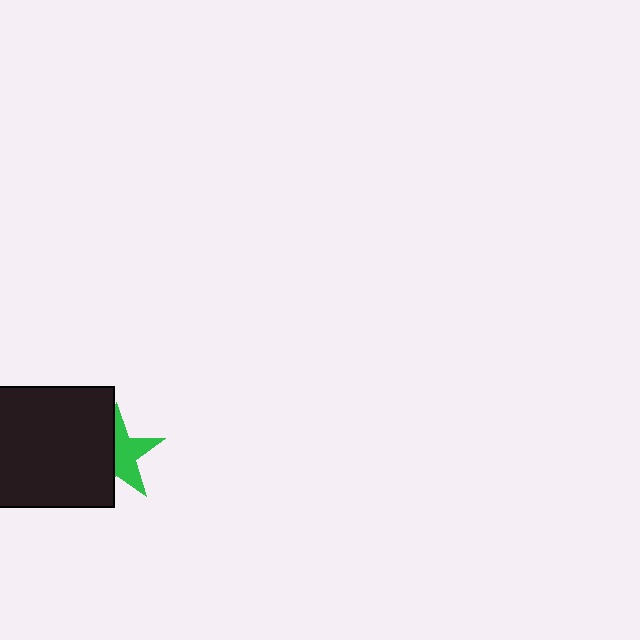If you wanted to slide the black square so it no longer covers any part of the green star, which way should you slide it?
Slide it left — that is the most direct way to separate the two shapes.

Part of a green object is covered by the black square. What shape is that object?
It is a star.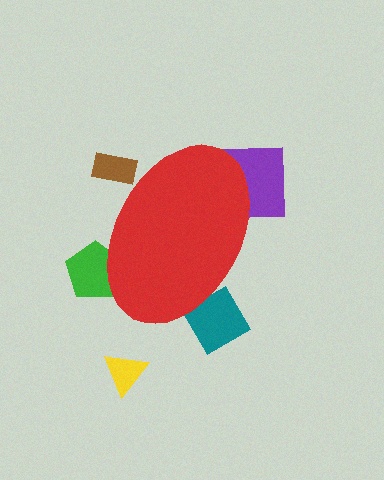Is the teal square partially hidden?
Yes, the teal square is partially hidden behind the red ellipse.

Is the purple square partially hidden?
Yes, the purple square is partially hidden behind the red ellipse.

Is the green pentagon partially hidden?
Yes, the green pentagon is partially hidden behind the red ellipse.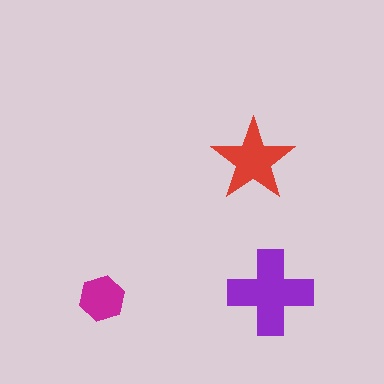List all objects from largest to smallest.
The purple cross, the red star, the magenta hexagon.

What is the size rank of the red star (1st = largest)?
2nd.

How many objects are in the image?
There are 3 objects in the image.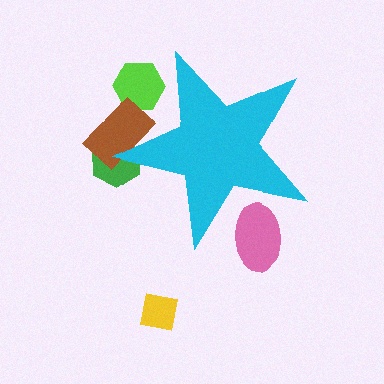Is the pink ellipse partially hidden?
Yes, the pink ellipse is partially hidden behind the cyan star.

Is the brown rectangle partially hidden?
Yes, the brown rectangle is partially hidden behind the cyan star.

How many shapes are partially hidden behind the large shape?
4 shapes are partially hidden.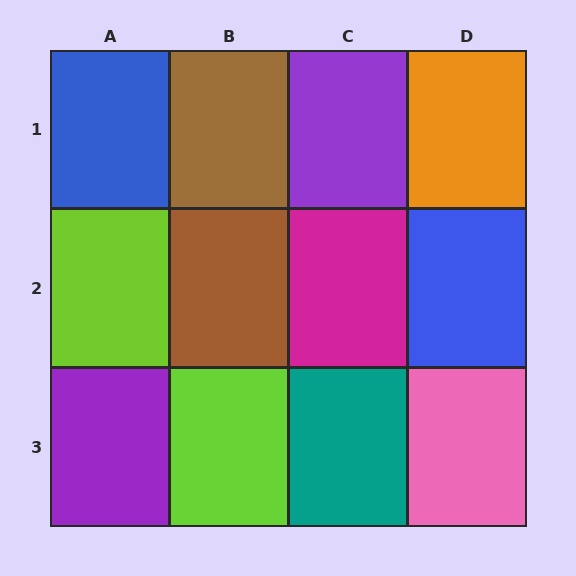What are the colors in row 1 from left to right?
Blue, brown, purple, orange.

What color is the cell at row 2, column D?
Blue.